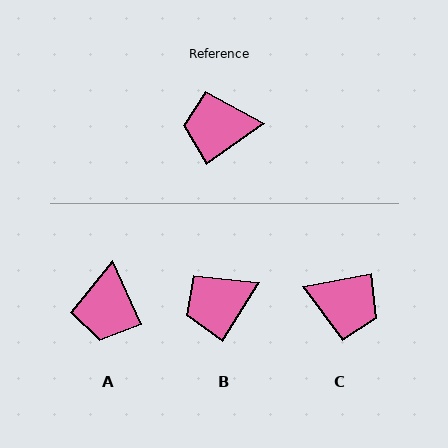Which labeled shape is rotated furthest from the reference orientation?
C, about 155 degrees away.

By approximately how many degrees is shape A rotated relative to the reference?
Approximately 80 degrees counter-clockwise.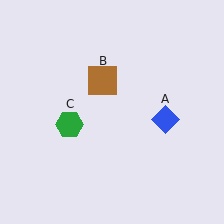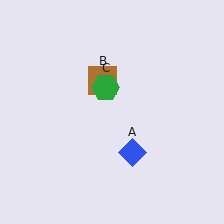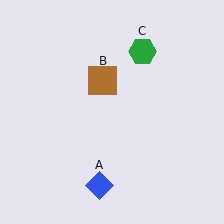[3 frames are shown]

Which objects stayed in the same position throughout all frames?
Brown square (object B) remained stationary.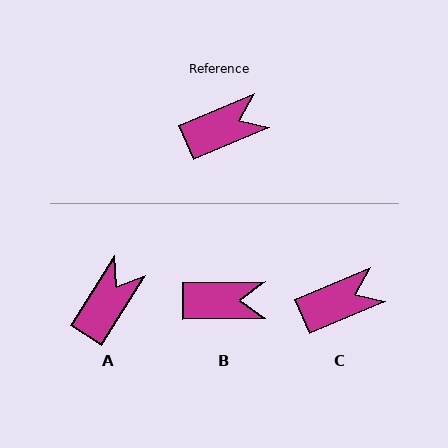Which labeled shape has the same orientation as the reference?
C.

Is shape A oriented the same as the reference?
No, it is off by about 34 degrees.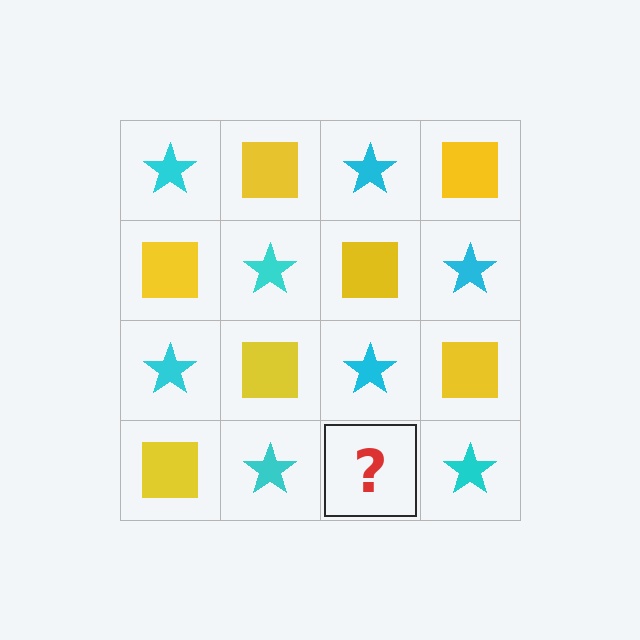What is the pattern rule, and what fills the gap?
The rule is that it alternates cyan star and yellow square in a checkerboard pattern. The gap should be filled with a yellow square.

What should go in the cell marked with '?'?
The missing cell should contain a yellow square.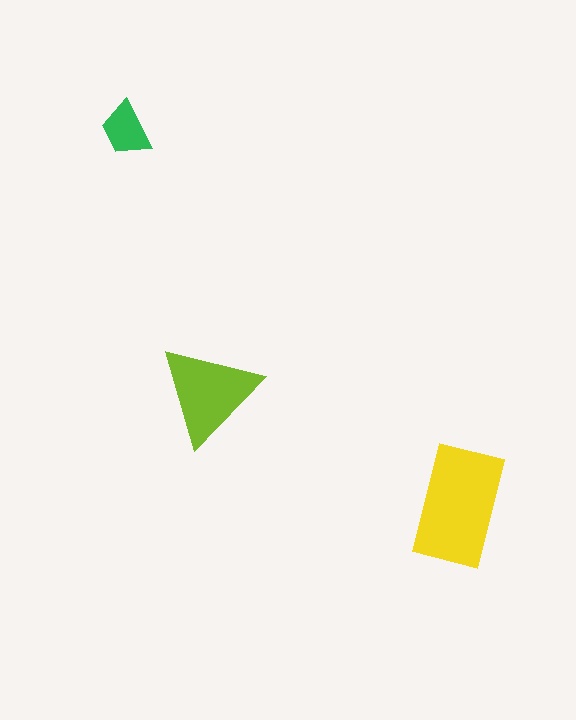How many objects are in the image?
There are 3 objects in the image.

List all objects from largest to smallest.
The yellow rectangle, the lime triangle, the green trapezoid.